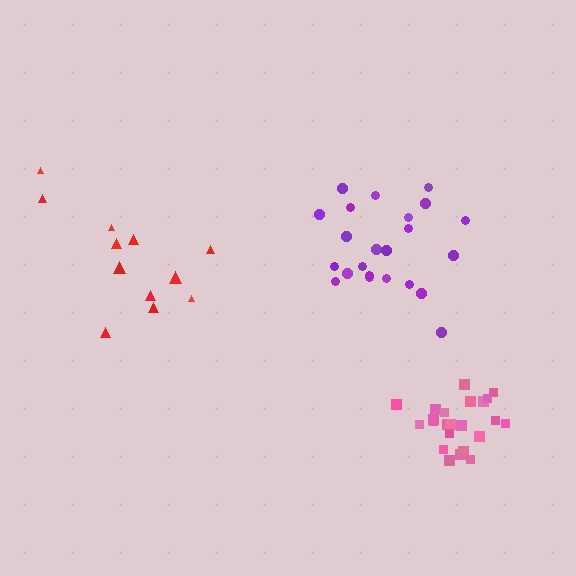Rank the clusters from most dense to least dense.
pink, purple, red.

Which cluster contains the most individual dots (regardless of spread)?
Pink (24).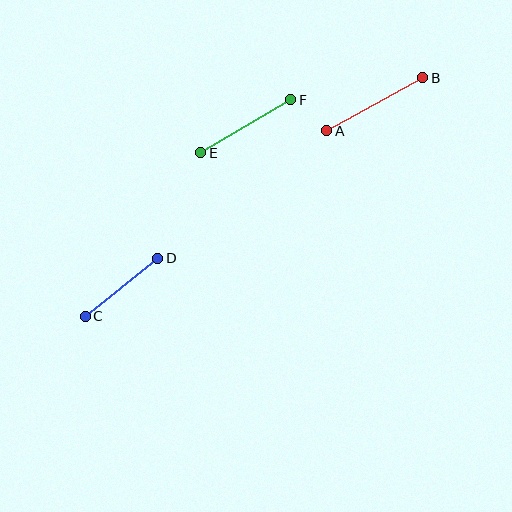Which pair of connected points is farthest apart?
Points A and B are farthest apart.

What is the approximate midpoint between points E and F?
The midpoint is at approximately (246, 126) pixels.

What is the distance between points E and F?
The distance is approximately 105 pixels.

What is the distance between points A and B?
The distance is approximately 110 pixels.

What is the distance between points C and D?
The distance is approximately 93 pixels.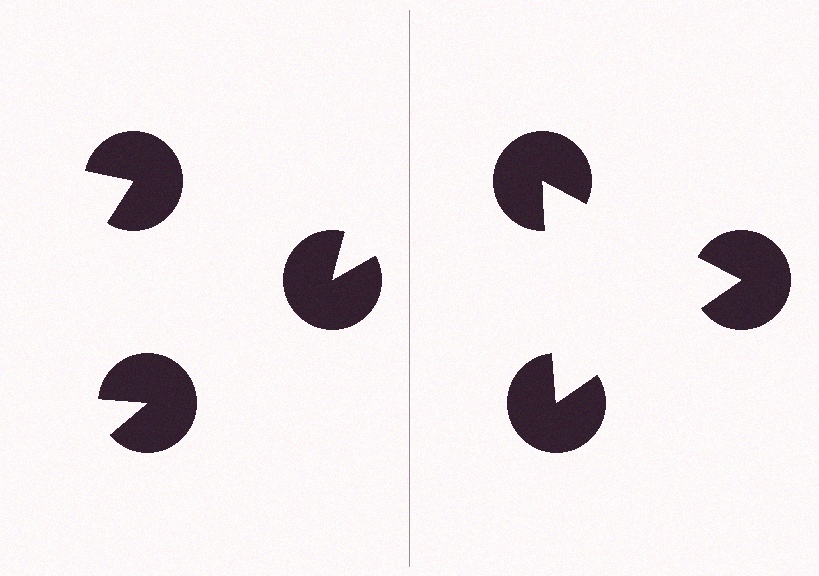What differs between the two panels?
The pac-man discs are positioned identically on both sides; only the wedge orientations differ. On the right they align to a triangle; on the left they are misaligned.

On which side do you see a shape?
An illusory triangle appears on the right side. On the left side the wedge cuts are rotated, so no coherent shape forms.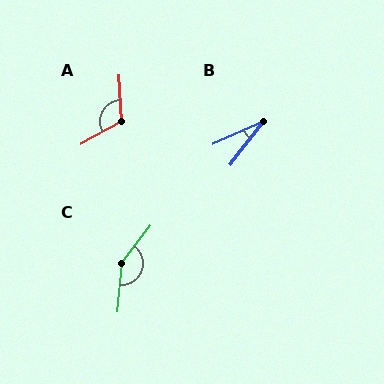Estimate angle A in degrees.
Approximately 116 degrees.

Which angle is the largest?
C, at approximately 148 degrees.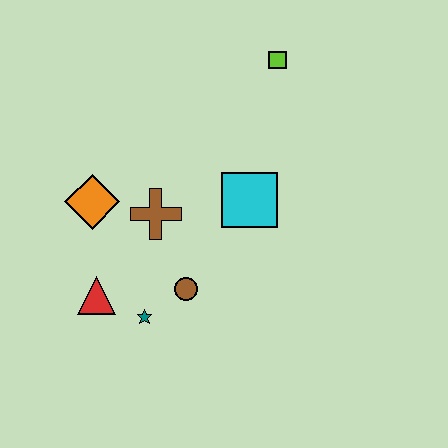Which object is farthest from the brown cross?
The lime square is farthest from the brown cross.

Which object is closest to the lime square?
The cyan square is closest to the lime square.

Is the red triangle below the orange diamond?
Yes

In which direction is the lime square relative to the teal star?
The lime square is above the teal star.